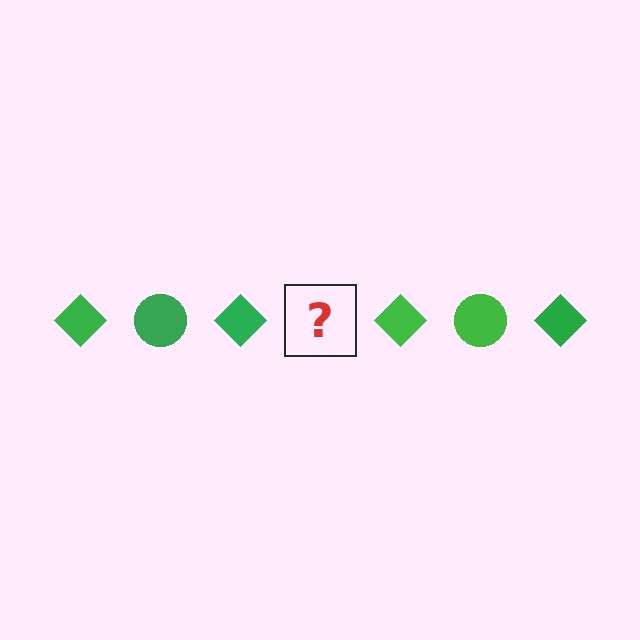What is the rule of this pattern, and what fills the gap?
The rule is that the pattern cycles through diamond, circle shapes in green. The gap should be filled with a green circle.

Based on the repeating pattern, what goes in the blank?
The blank should be a green circle.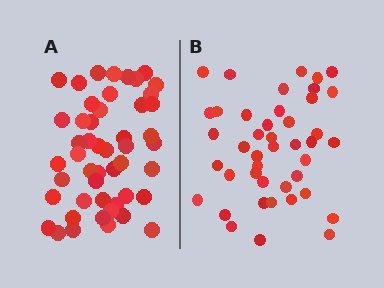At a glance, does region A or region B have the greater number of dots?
Region A (the left region) has more dots.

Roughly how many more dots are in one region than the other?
Region A has about 6 more dots than region B.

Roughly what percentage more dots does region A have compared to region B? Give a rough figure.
About 15% more.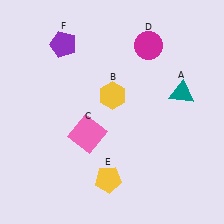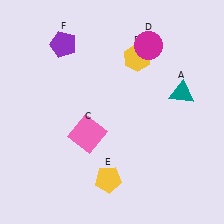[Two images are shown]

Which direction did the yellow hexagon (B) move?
The yellow hexagon (B) moved up.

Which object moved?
The yellow hexagon (B) moved up.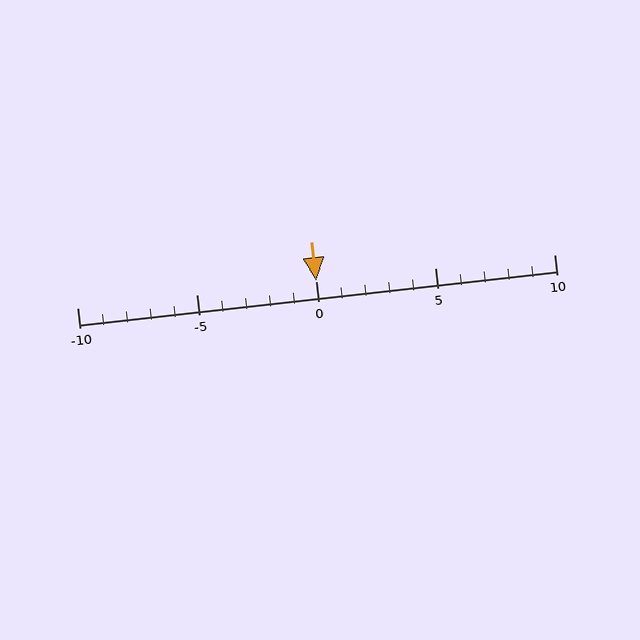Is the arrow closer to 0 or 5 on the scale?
The arrow is closer to 0.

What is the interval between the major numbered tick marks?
The major tick marks are spaced 5 units apart.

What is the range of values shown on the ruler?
The ruler shows values from -10 to 10.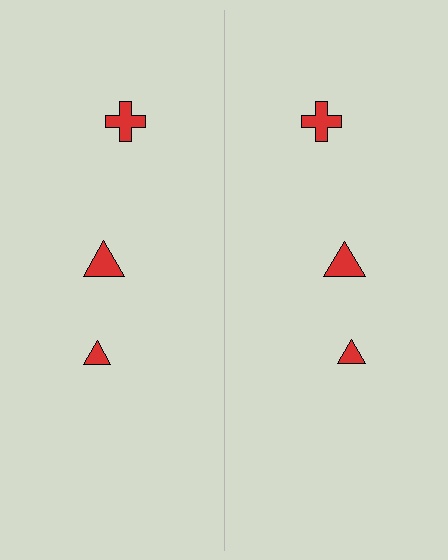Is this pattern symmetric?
Yes, this pattern has bilateral (reflection) symmetry.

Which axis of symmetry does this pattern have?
The pattern has a vertical axis of symmetry running through the center of the image.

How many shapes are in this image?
There are 6 shapes in this image.